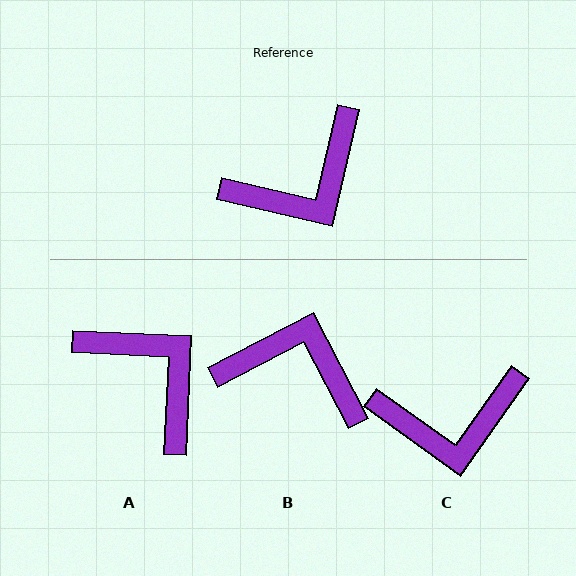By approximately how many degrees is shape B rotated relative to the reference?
Approximately 130 degrees counter-clockwise.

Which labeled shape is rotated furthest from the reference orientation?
B, about 130 degrees away.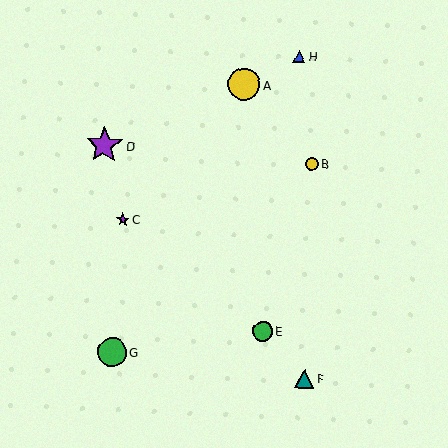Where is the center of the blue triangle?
The center of the blue triangle is at (299, 56).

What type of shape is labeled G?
Shape G is a green circle.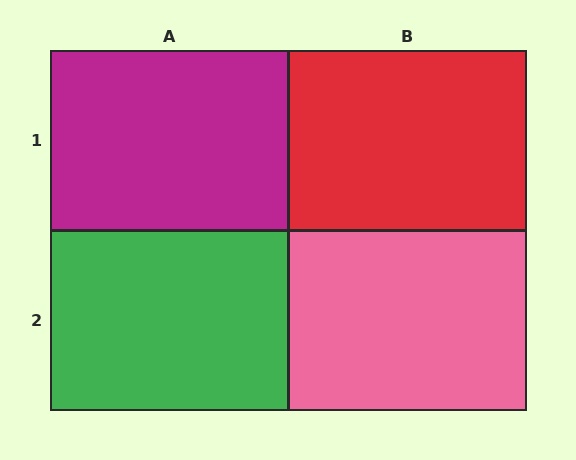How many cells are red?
1 cell is red.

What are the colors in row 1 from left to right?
Magenta, red.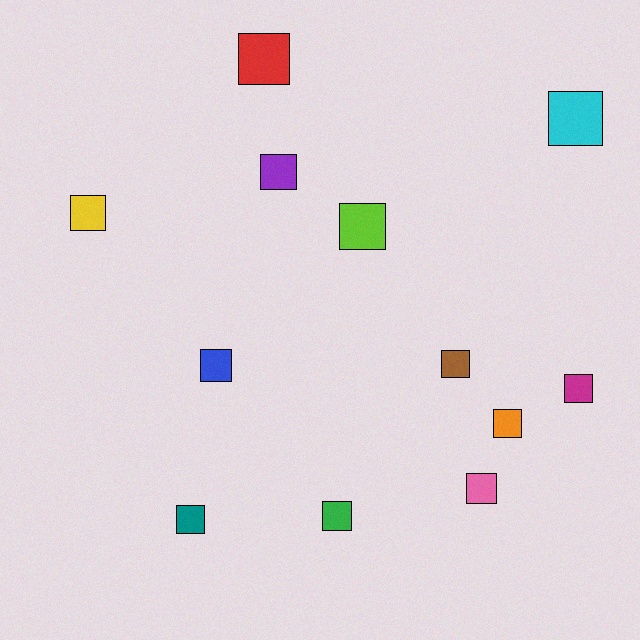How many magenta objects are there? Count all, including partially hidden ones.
There is 1 magenta object.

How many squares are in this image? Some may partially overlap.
There are 12 squares.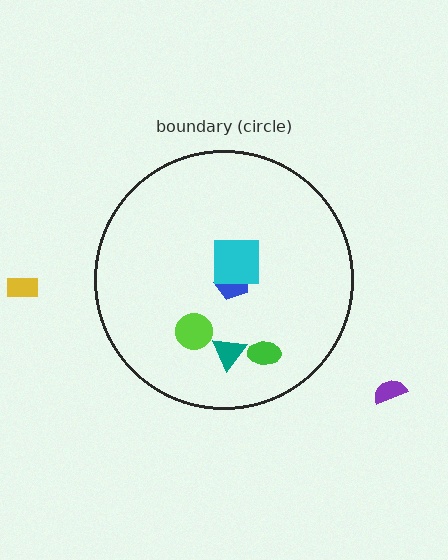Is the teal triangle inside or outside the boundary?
Inside.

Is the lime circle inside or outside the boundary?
Inside.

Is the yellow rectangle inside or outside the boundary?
Outside.